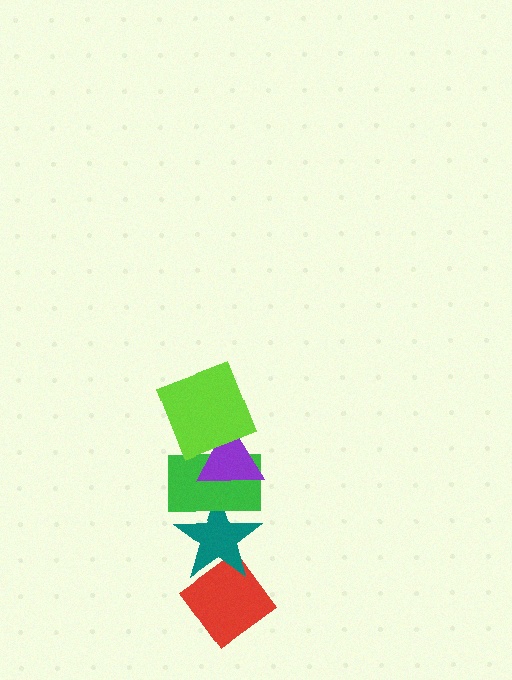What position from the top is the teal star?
The teal star is 4th from the top.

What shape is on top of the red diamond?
The teal star is on top of the red diamond.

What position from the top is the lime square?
The lime square is 1st from the top.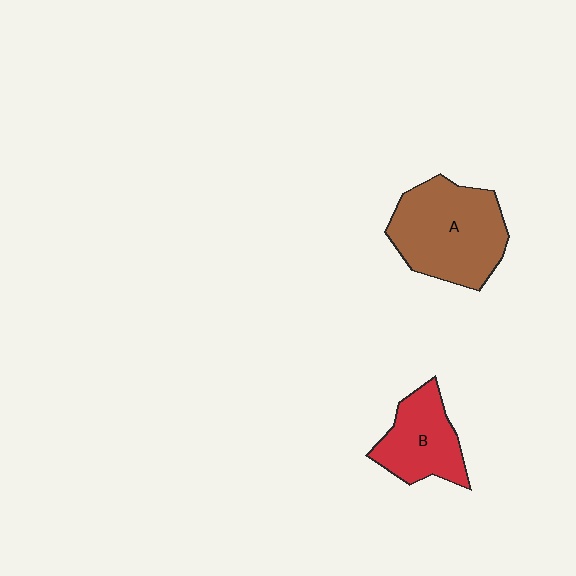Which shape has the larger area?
Shape A (brown).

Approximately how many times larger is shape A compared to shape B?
Approximately 1.6 times.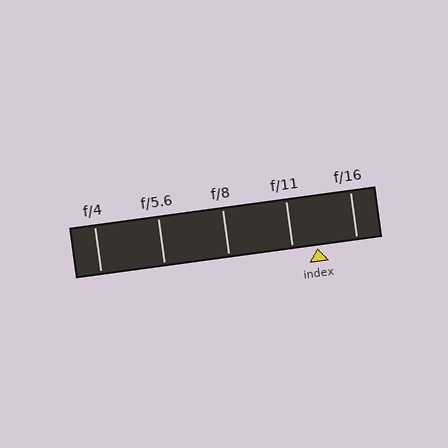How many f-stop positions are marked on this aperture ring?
There are 5 f-stop positions marked.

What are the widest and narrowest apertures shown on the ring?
The widest aperture shown is f/4 and the narrowest is f/16.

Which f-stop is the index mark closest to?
The index mark is closest to f/11.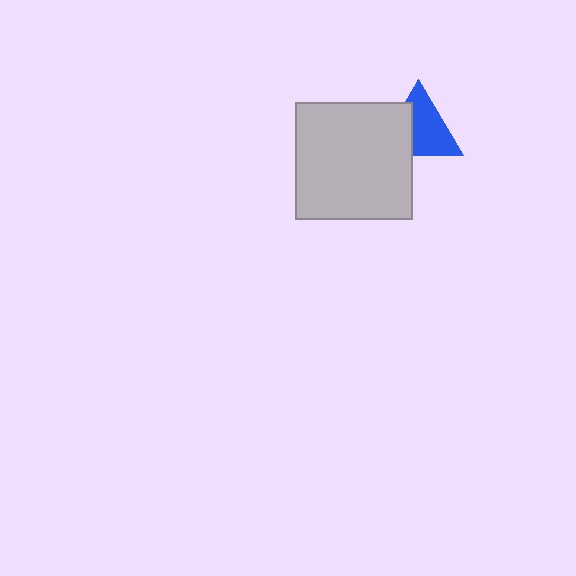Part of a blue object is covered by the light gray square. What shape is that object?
It is a triangle.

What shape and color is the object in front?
The object in front is a light gray square.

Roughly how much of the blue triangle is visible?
About half of it is visible (roughly 63%).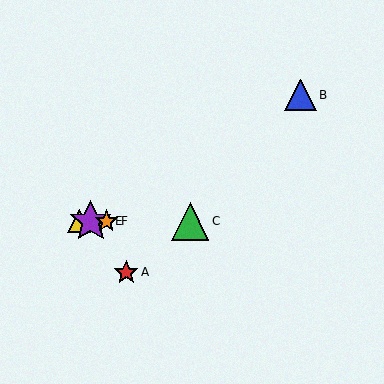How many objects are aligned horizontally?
4 objects (C, D, E, F) are aligned horizontally.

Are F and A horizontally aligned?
No, F is at y≈221 and A is at y≈272.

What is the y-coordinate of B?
Object B is at y≈95.